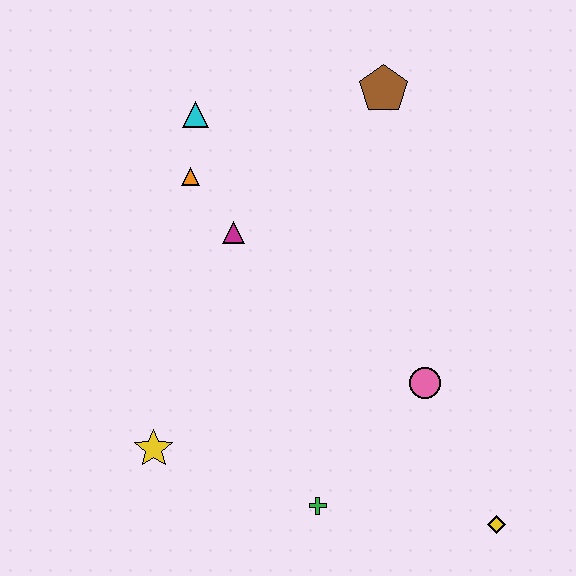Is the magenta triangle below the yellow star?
No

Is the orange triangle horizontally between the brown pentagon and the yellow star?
Yes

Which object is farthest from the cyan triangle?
The yellow diamond is farthest from the cyan triangle.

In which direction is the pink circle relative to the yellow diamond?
The pink circle is above the yellow diamond.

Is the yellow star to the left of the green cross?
Yes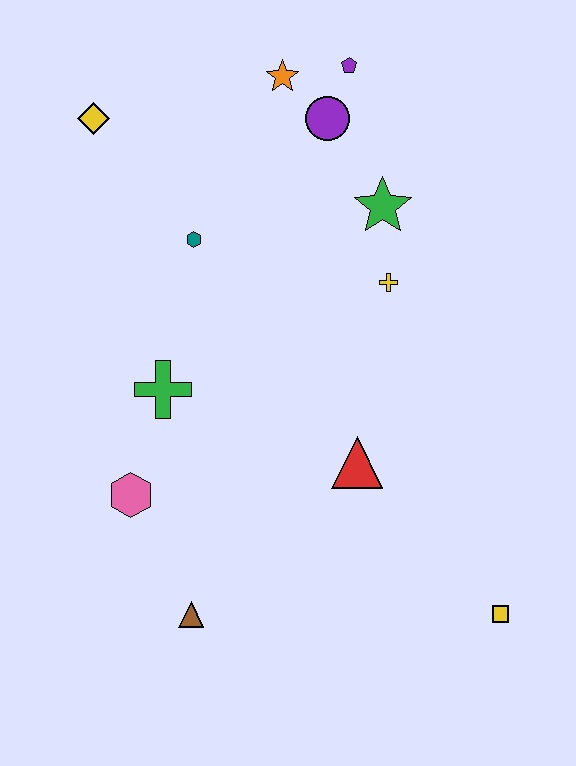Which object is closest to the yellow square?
The red triangle is closest to the yellow square.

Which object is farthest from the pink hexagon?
The purple pentagon is farthest from the pink hexagon.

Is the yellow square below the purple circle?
Yes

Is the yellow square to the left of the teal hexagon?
No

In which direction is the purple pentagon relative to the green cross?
The purple pentagon is above the green cross.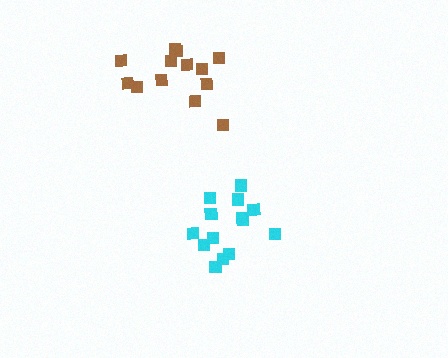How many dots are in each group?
Group 1: 13 dots, Group 2: 14 dots (27 total).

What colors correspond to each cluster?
The clusters are colored: brown, cyan.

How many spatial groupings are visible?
There are 2 spatial groupings.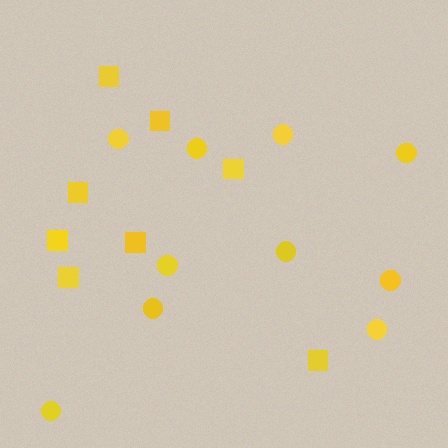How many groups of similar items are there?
There are 2 groups: one group of squares (8) and one group of circles (10).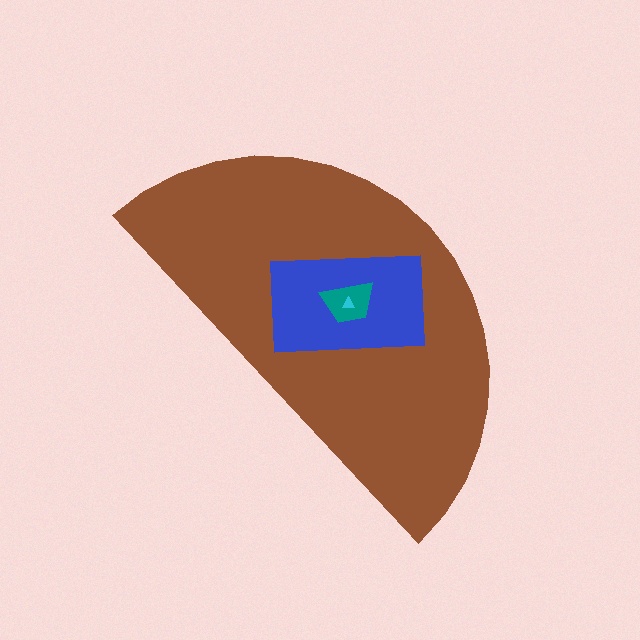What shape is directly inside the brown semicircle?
The blue rectangle.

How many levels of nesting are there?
4.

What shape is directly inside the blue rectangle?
The teal trapezoid.